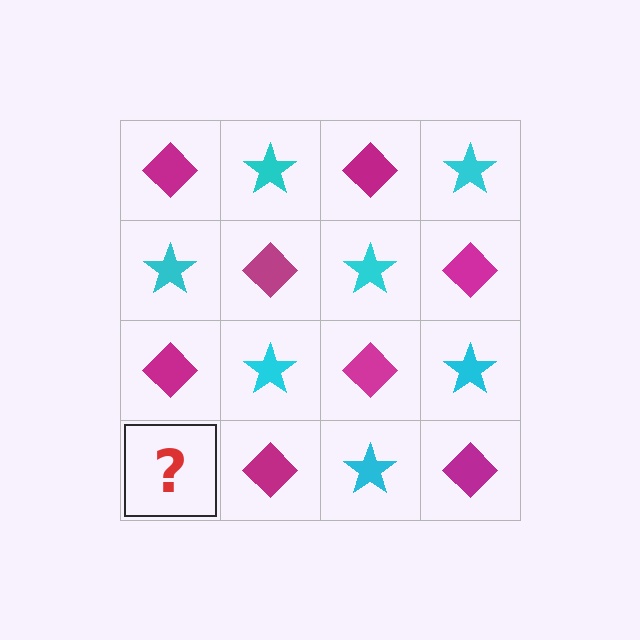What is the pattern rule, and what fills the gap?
The rule is that it alternates magenta diamond and cyan star in a checkerboard pattern. The gap should be filled with a cyan star.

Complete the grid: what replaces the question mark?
The question mark should be replaced with a cyan star.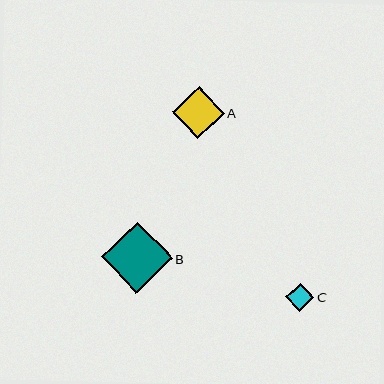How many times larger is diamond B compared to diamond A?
Diamond B is approximately 1.4 times the size of diamond A.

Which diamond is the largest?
Diamond B is the largest with a size of approximately 71 pixels.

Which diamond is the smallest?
Diamond C is the smallest with a size of approximately 28 pixels.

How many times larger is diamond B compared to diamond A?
Diamond B is approximately 1.4 times the size of diamond A.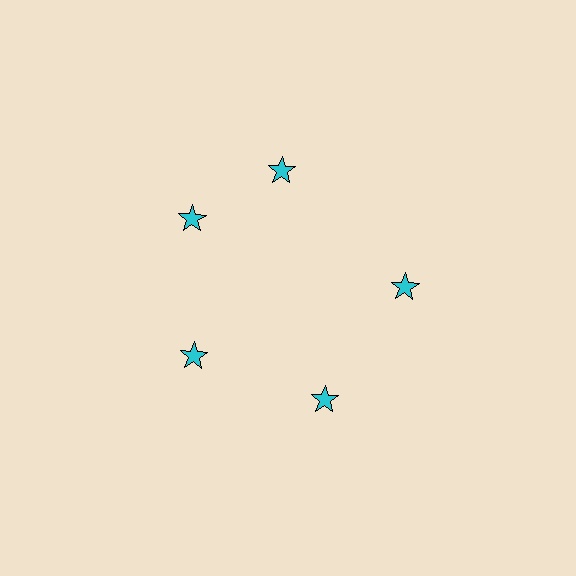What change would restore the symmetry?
The symmetry would be restored by rotating it back into even spacing with its neighbors so that all 5 stars sit at equal angles and equal distance from the center.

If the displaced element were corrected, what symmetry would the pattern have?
It would have 5-fold rotational symmetry — the pattern would map onto itself every 72 degrees.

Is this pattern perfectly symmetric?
No. The 5 cyan stars are arranged in a ring, but one element near the 1 o'clock position is rotated out of alignment along the ring, breaking the 5-fold rotational symmetry.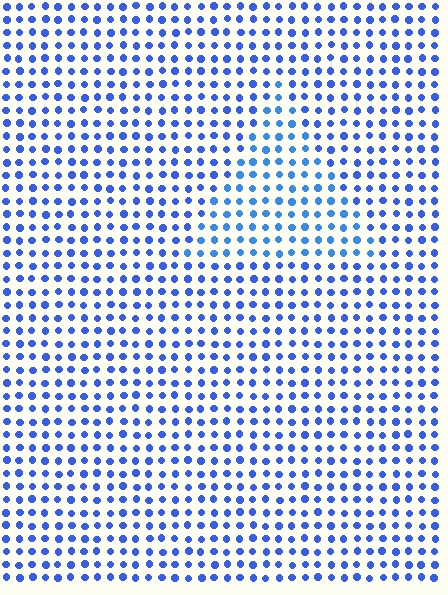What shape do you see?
I see a triangle.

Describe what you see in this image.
The image is filled with small blue elements in a uniform arrangement. A triangle-shaped region is visible where the elements are tinted to a slightly different hue, forming a subtle color boundary.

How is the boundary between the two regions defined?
The boundary is defined purely by a slight shift in hue (about 16 degrees). Spacing, size, and orientation are identical on both sides.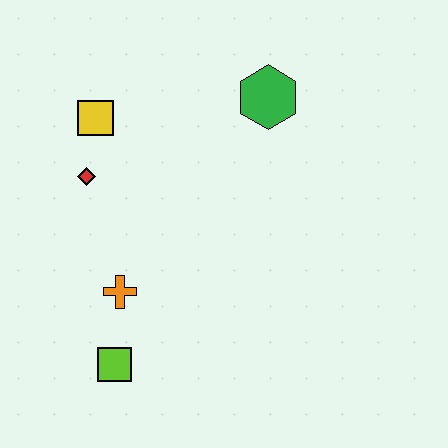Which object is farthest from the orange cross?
The green hexagon is farthest from the orange cross.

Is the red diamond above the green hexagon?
No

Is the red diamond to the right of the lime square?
No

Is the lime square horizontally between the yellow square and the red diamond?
No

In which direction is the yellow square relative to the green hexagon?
The yellow square is to the left of the green hexagon.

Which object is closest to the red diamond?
The yellow square is closest to the red diamond.